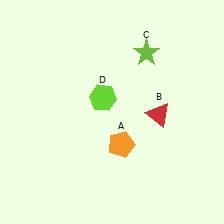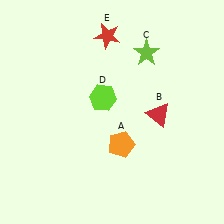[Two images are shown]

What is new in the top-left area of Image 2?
A red star (E) was added in the top-left area of Image 2.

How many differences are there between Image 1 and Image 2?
There is 1 difference between the two images.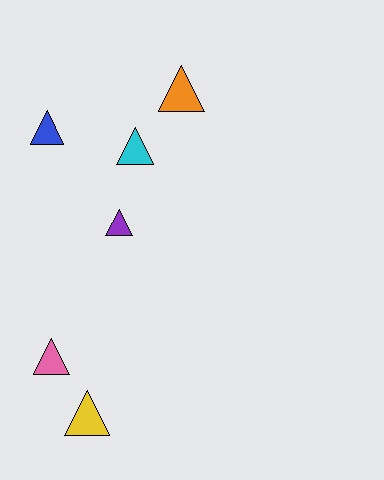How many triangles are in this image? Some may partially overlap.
There are 6 triangles.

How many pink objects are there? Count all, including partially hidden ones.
There is 1 pink object.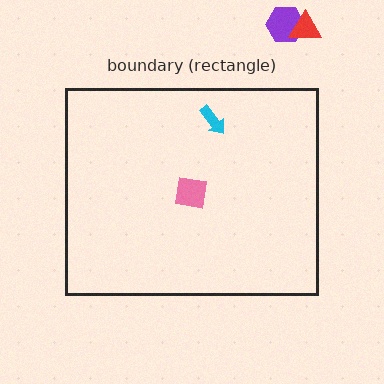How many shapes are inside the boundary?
2 inside, 2 outside.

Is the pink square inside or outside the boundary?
Inside.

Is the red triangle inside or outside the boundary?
Outside.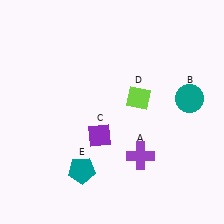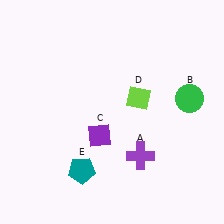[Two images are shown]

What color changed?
The circle (B) changed from teal in Image 1 to green in Image 2.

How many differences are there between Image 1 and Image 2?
There is 1 difference between the two images.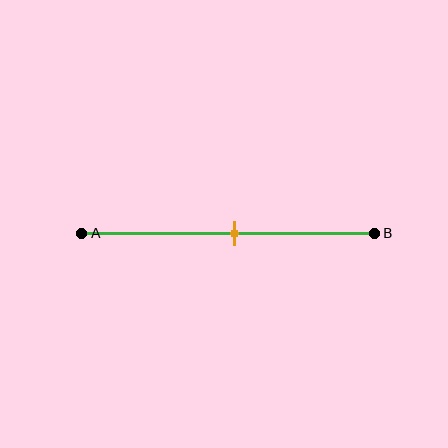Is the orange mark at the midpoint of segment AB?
Yes, the mark is approximately at the midpoint.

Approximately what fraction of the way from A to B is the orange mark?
The orange mark is approximately 50% of the way from A to B.